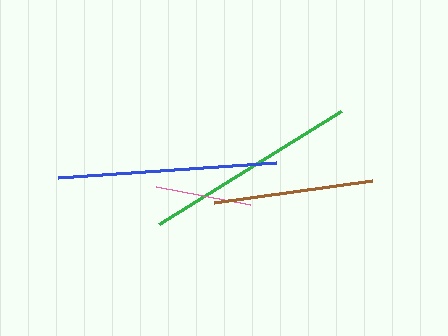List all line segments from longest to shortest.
From longest to shortest: blue, green, brown, pink.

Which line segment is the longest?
The blue line is the longest at approximately 218 pixels.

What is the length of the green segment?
The green segment is approximately 213 pixels long.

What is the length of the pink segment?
The pink segment is approximately 96 pixels long.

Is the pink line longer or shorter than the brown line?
The brown line is longer than the pink line.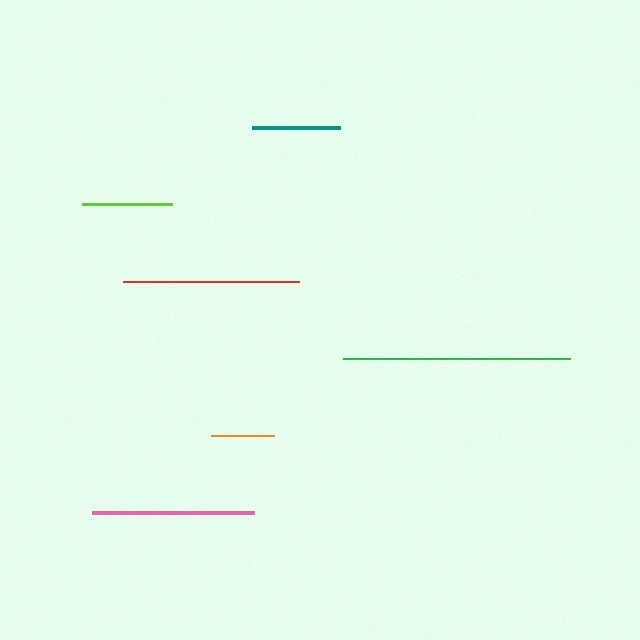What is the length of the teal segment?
The teal segment is approximately 88 pixels long.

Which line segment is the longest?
The green line is the longest at approximately 227 pixels.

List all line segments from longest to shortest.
From longest to shortest: green, red, pink, lime, teal, orange.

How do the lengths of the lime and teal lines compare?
The lime and teal lines are approximately the same length.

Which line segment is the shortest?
The orange line is the shortest at approximately 63 pixels.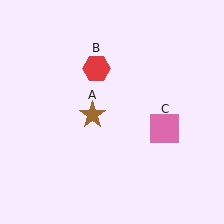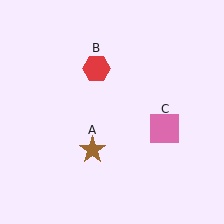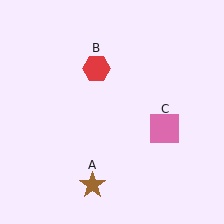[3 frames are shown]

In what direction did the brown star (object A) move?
The brown star (object A) moved down.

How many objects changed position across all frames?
1 object changed position: brown star (object A).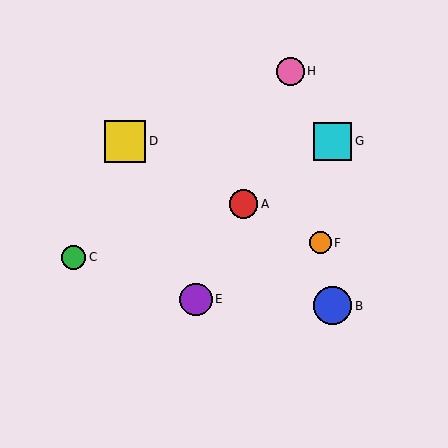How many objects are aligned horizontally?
2 objects (D, G) are aligned horizontally.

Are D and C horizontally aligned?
No, D is at y≈141 and C is at y≈257.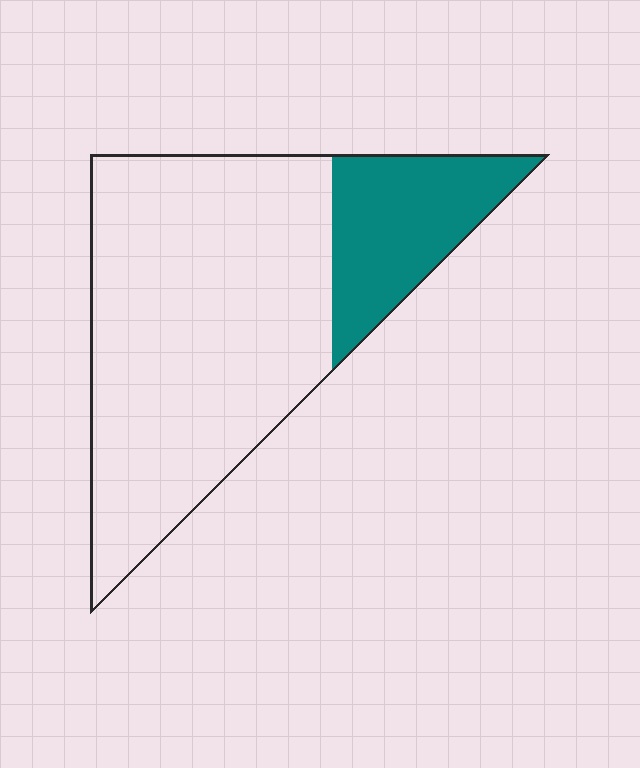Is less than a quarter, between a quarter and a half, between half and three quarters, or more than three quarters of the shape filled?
Less than a quarter.